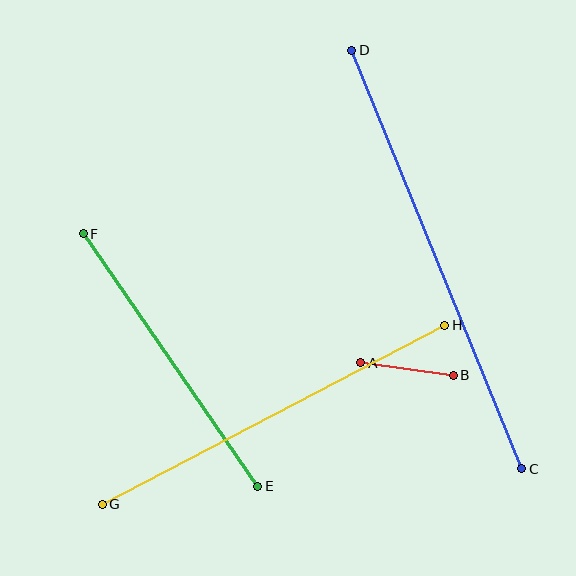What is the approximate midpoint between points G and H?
The midpoint is at approximately (274, 415) pixels.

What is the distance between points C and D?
The distance is approximately 452 pixels.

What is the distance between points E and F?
The distance is approximately 307 pixels.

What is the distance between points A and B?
The distance is approximately 94 pixels.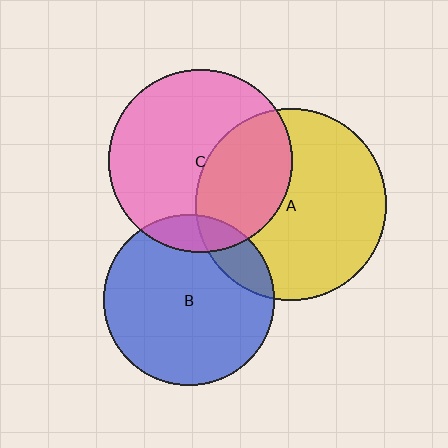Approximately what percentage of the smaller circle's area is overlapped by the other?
Approximately 15%.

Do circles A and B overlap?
Yes.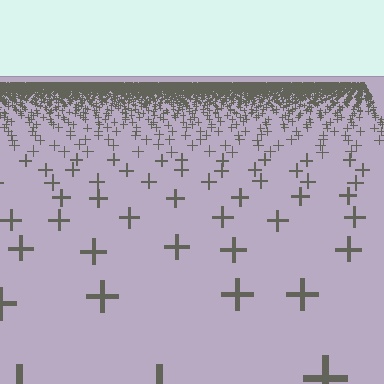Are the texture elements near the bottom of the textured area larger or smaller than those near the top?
Larger. Near the bottom, elements are closer to the viewer and appear at a bigger on-screen size.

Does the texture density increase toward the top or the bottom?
Density increases toward the top.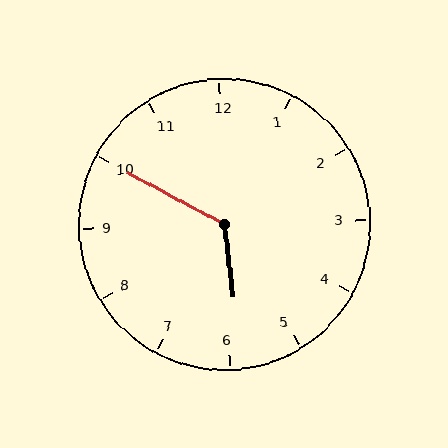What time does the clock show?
5:50.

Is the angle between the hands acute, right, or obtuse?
It is obtuse.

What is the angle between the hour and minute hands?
Approximately 125 degrees.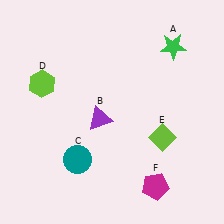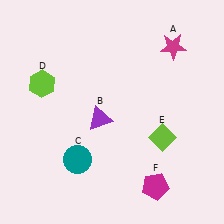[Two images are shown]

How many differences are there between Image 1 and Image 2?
There is 1 difference between the two images.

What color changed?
The star (A) changed from green in Image 1 to magenta in Image 2.